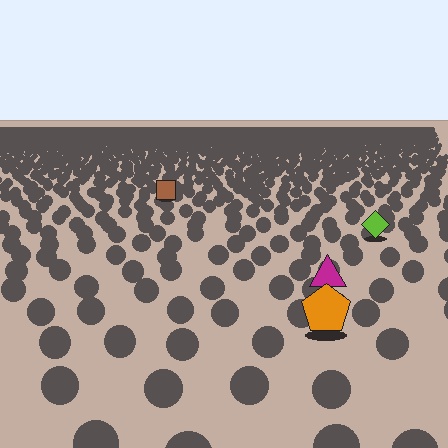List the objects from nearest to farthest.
From nearest to farthest: the orange pentagon, the magenta triangle, the lime diamond, the brown square.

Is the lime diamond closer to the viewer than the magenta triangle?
No. The magenta triangle is closer — you can tell from the texture gradient: the ground texture is coarser near it.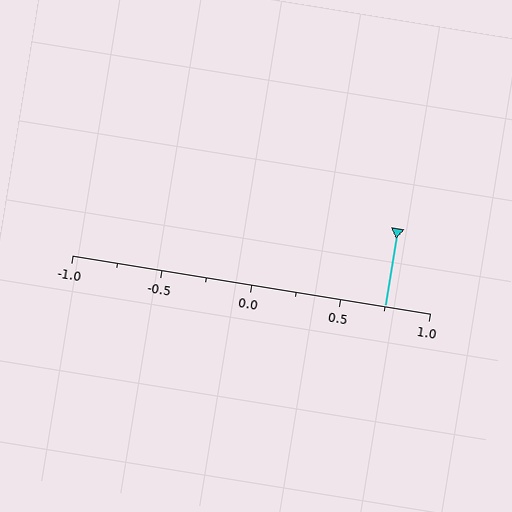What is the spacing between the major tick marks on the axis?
The major ticks are spaced 0.5 apart.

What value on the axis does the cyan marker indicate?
The marker indicates approximately 0.75.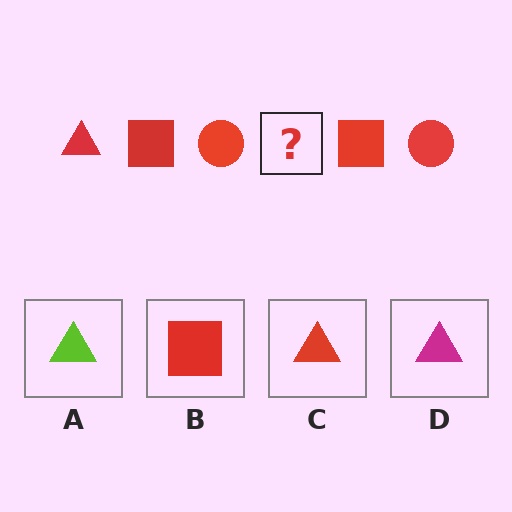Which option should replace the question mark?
Option C.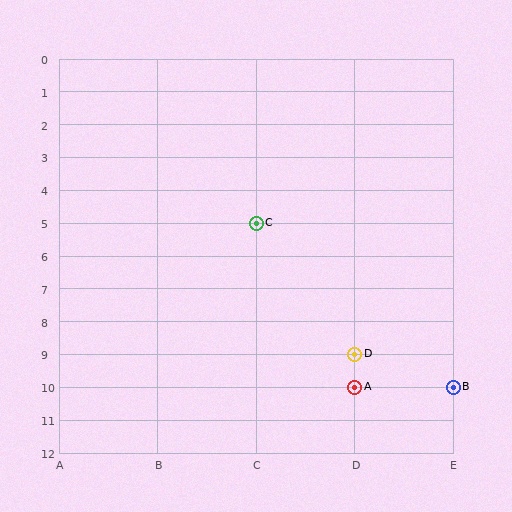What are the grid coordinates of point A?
Point A is at grid coordinates (D, 10).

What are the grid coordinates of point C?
Point C is at grid coordinates (C, 5).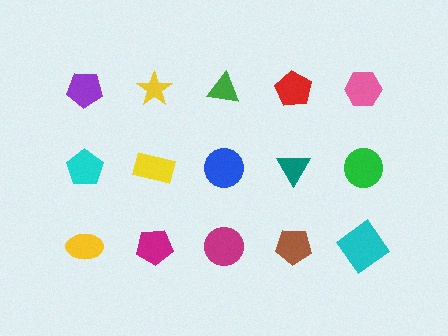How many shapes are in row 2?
5 shapes.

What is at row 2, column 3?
A blue circle.